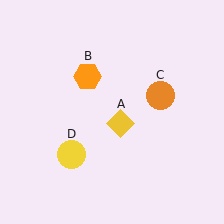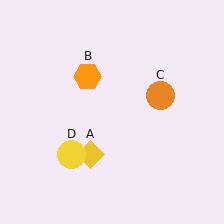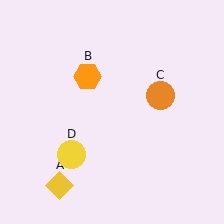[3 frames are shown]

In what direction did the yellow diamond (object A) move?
The yellow diamond (object A) moved down and to the left.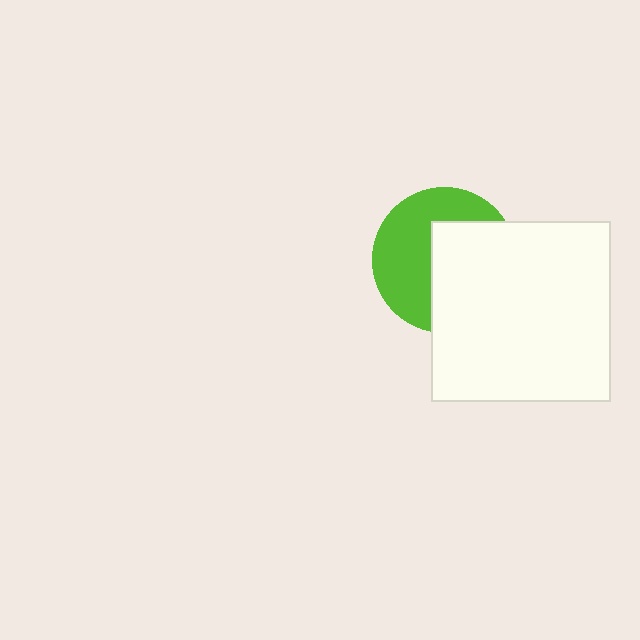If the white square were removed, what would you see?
You would see the complete lime circle.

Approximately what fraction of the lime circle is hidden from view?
Roughly 50% of the lime circle is hidden behind the white square.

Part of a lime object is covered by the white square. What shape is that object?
It is a circle.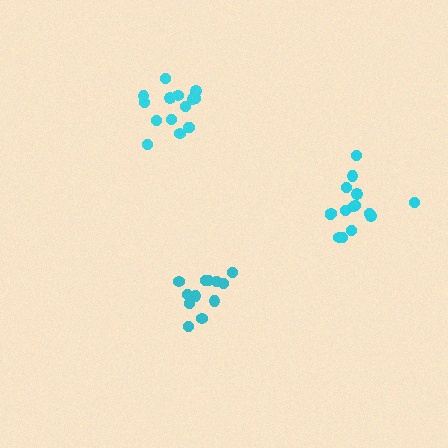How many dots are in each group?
Group 1: 12 dots, Group 2: 15 dots, Group 3: 15 dots (42 total).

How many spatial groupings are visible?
There are 3 spatial groupings.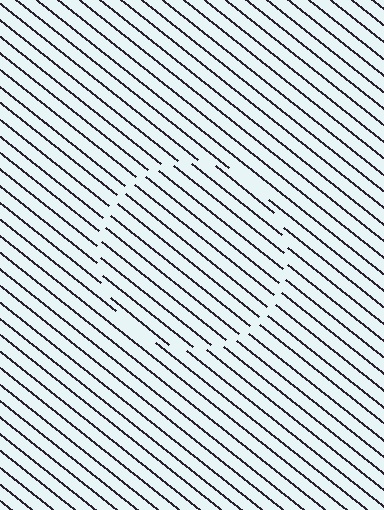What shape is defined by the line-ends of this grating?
An illusory circle. The interior of the shape contains the same grating, shifted by half a period — the contour is defined by the phase discontinuity where line-ends from the inner and outer gratings abut.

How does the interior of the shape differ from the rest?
The interior of the shape contains the same grating, shifted by half a period — the contour is defined by the phase discontinuity where line-ends from the inner and outer gratings abut.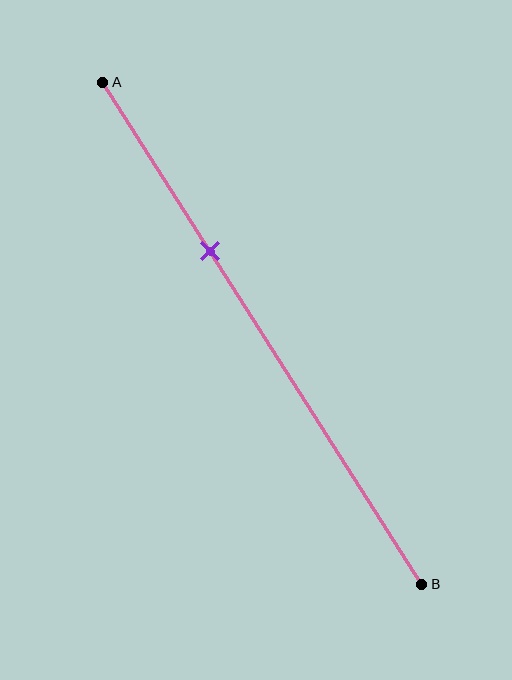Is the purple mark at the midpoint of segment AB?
No, the mark is at about 35% from A, not at the 50% midpoint.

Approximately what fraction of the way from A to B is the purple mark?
The purple mark is approximately 35% of the way from A to B.